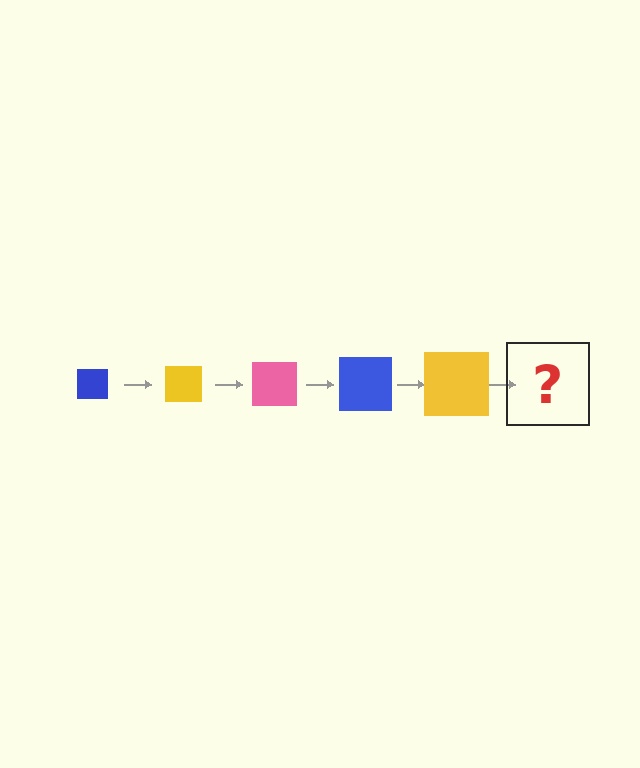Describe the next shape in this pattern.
It should be a pink square, larger than the previous one.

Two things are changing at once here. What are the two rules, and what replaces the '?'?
The two rules are that the square grows larger each step and the color cycles through blue, yellow, and pink. The '?' should be a pink square, larger than the previous one.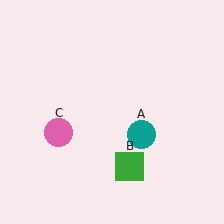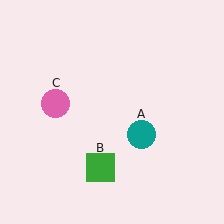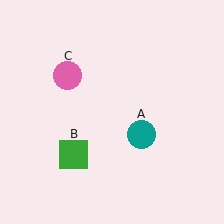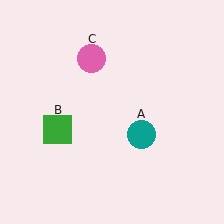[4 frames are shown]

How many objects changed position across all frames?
2 objects changed position: green square (object B), pink circle (object C).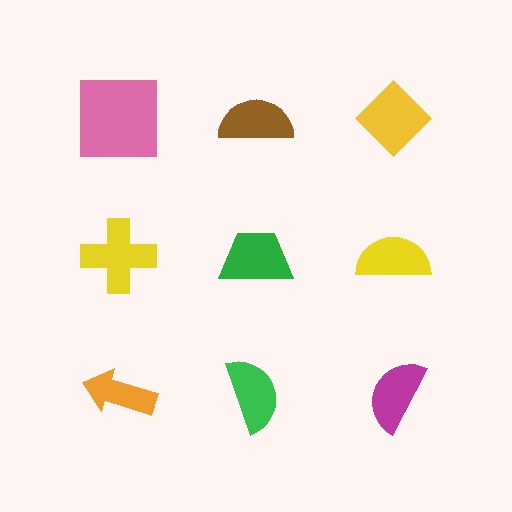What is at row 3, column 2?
A green semicircle.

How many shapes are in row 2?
3 shapes.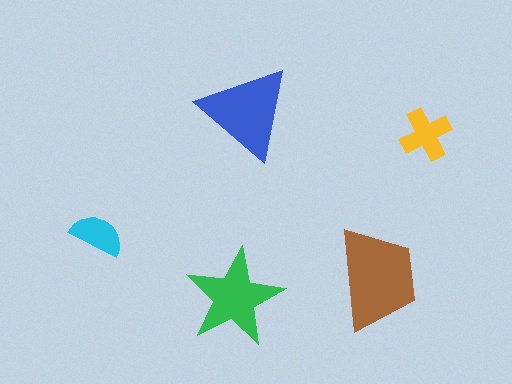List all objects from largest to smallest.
The brown trapezoid, the blue triangle, the green star, the yellow cross, the cyan semicircle.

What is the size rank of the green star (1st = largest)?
3rd.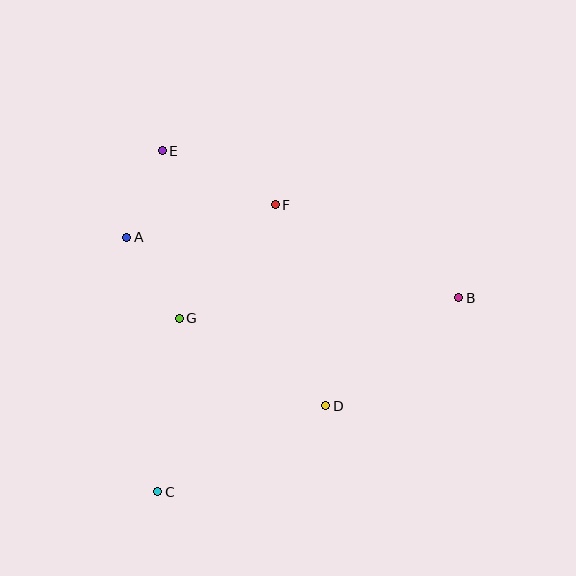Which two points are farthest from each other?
Points B and C are farthest from each other.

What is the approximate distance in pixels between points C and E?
The distance between C and E is approximately 341 pixels.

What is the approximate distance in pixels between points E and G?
The distance between E and G is approximately 169 pixels.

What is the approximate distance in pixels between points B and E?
The distance between B and E is approximately 331 pixels.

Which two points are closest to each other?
Points A and E are closest to each other.